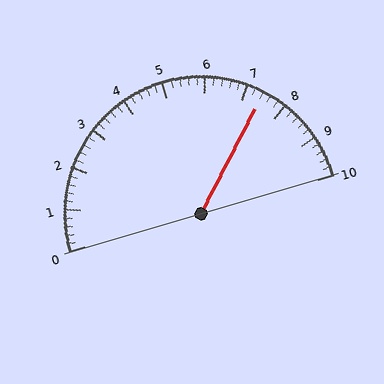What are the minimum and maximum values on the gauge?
The gauge ranges from 0 to 10.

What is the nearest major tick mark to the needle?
The nearest major tick mark is 7.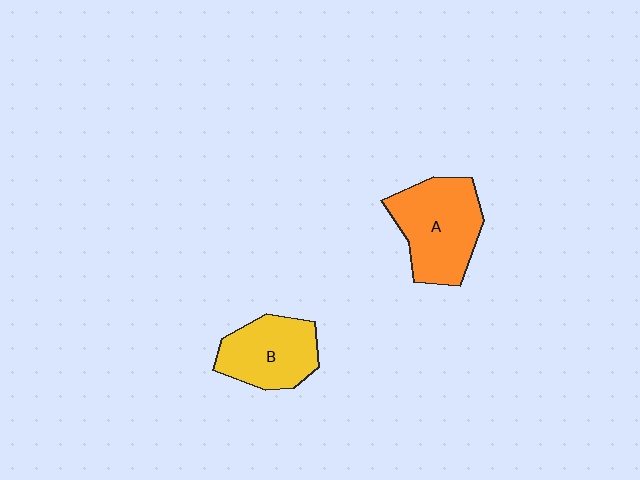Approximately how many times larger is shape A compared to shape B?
Approximately 1.2 times.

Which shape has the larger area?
Shape A (orange).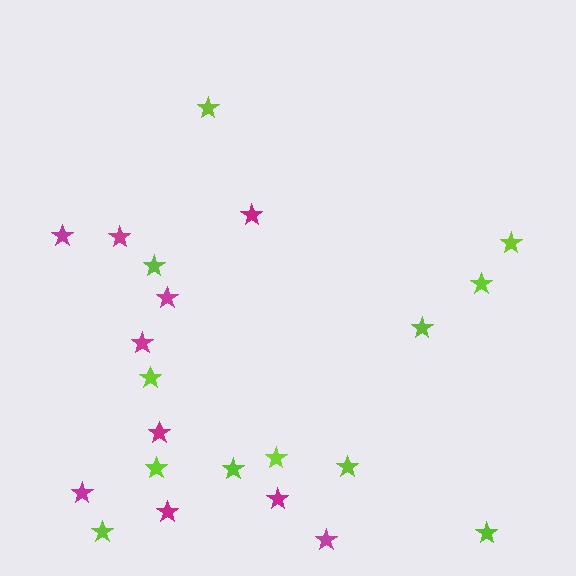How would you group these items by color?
There are 2 groups: one group of lime stars (12) and one group of magenta stars (10).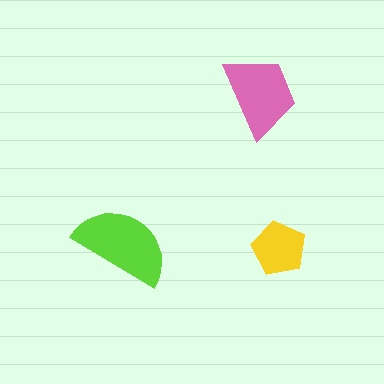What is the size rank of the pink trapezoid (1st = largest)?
2nd.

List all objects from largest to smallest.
The lime semicircle, the pink trapezoid, the yellow pentagon.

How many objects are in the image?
There are 3 objects in the image.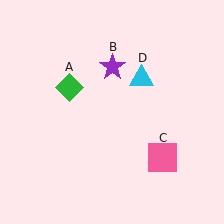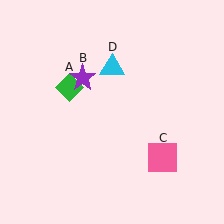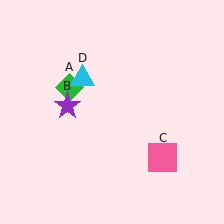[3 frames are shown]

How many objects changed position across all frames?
2 objects changed position: purple star (object B), cyan triangle (object D).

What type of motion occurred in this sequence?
The purple star (object B), cyan triangle (object D) rotated counterclockwise around the center of the scene.